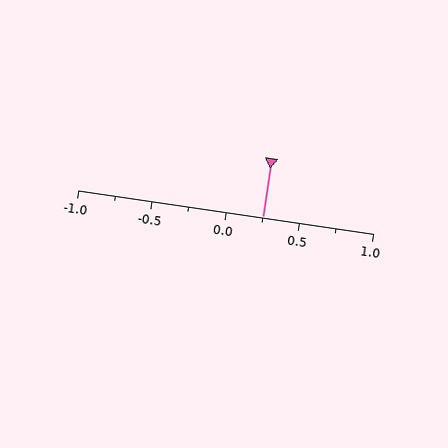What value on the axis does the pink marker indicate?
The marker indicates approximately 0.25.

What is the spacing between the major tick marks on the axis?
The major ticks are spaced 0.5 apart.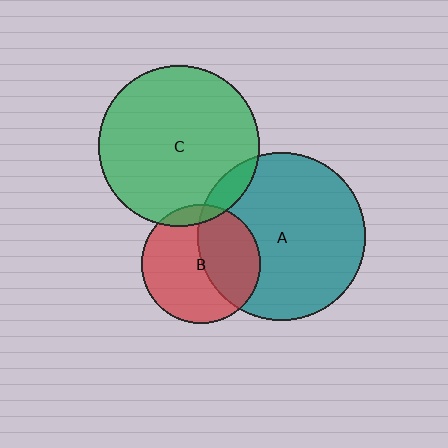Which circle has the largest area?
Circle A (teal).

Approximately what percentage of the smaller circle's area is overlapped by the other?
Approximately 10%.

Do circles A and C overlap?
Yes.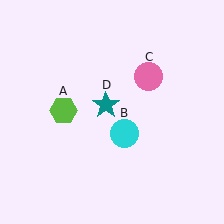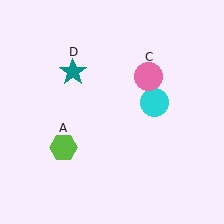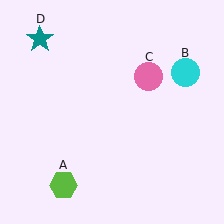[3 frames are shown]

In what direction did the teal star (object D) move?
The teal star (object D) moved up and to the left.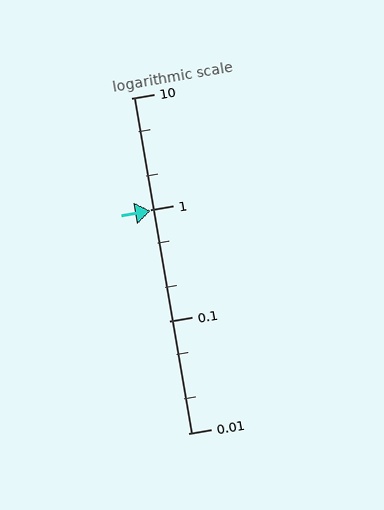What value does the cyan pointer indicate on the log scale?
The pointer indicates approximately 0.98.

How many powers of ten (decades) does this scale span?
The scale spans 3 decades, from 0.01 to 10.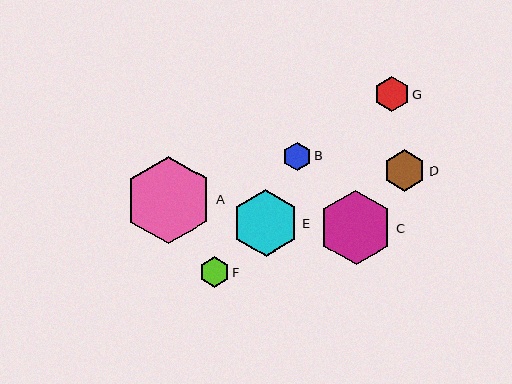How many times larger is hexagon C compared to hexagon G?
Hexagon C is approximately 2.1 times the size of hexagon G.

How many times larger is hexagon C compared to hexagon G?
Hexagon C is approximately 2.1 times the size of hexagon G.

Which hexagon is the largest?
Hexagon A is the largest with a size of approximately 87 pixels.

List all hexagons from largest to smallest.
From largest to smallest: A, C, E, D, G, F, B.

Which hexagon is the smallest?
Hexagon B is the smallest with a size of approximately 28 pixels.